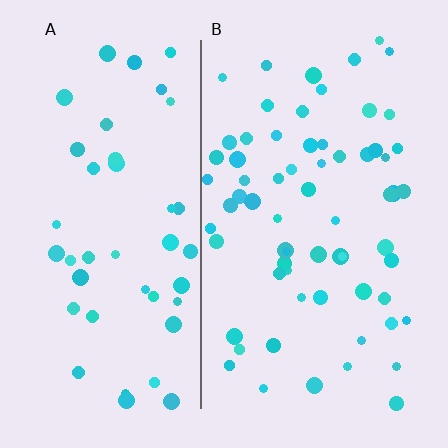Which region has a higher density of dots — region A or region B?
B (the right).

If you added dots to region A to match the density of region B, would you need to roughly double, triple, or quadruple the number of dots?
Approximately double.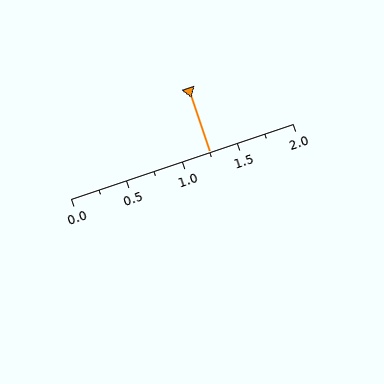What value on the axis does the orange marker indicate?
The marker indicates approximately 1.25.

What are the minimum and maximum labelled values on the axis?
The axis runs from 0.0 to 2.0.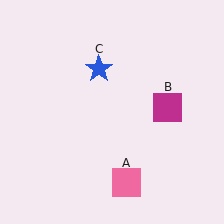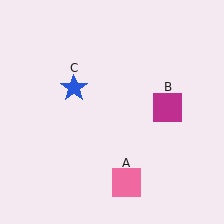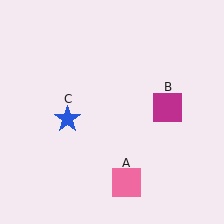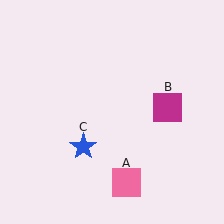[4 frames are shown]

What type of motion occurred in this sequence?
The blue star (object C) rotated counterclockwise around the center of the scene.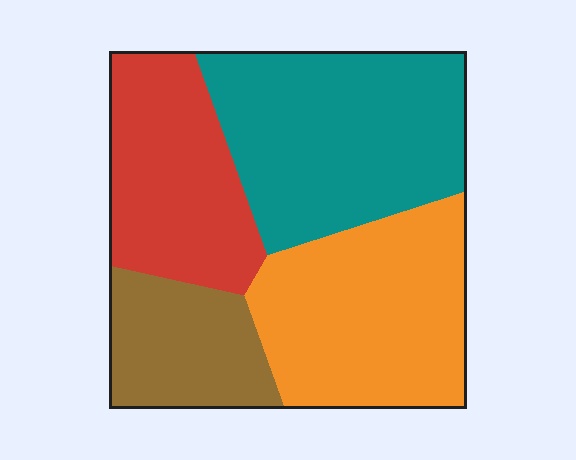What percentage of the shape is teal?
Teal covers about 35% of the shape.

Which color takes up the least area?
Brown, at roughly 15%.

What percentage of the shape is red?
Red covers about 20% of the shape.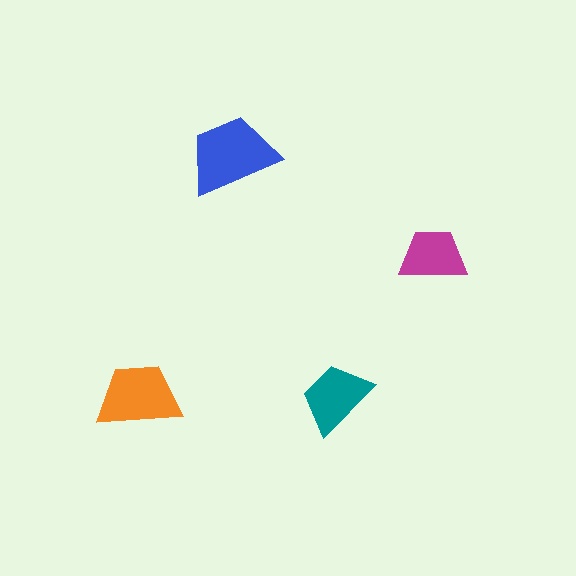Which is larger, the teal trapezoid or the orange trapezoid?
The orange one.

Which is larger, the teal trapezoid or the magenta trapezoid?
The teal one.